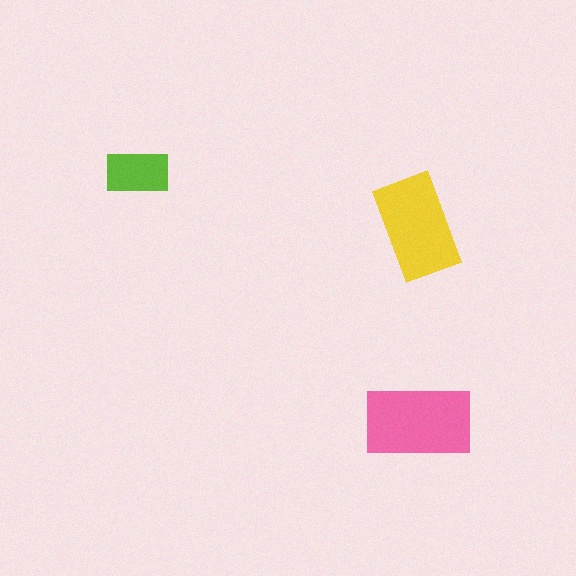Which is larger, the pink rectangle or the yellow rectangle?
The pink one.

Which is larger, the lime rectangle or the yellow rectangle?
The yellow one.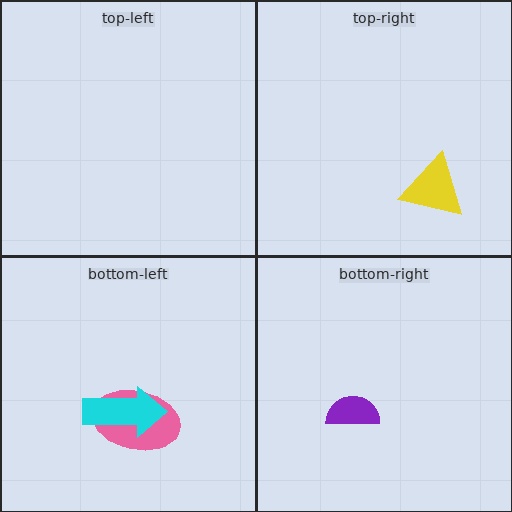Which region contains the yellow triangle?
The top-right region.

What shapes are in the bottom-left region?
The pink ellipse, the cyan arrow.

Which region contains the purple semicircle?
The bottom-right region.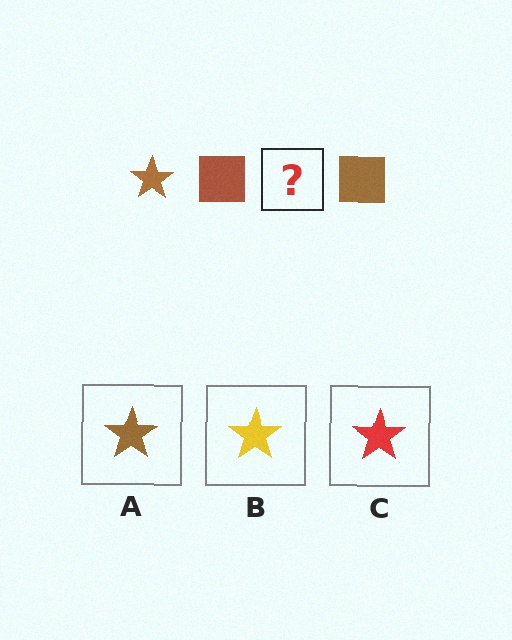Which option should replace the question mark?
Option A.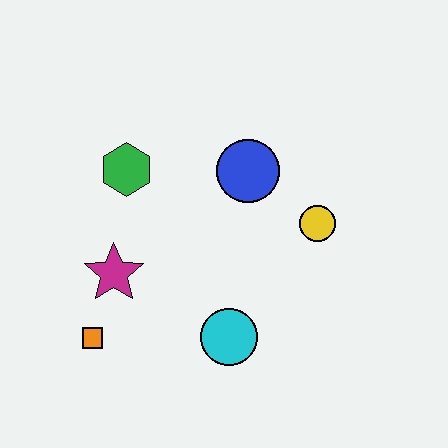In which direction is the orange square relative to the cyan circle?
The orange square is to the left of the cyan circle.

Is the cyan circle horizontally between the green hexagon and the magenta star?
No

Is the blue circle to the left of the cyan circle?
No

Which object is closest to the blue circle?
The yellow circle is closest to the blue circle.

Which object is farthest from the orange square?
The yellow circle is farthest from the orange square.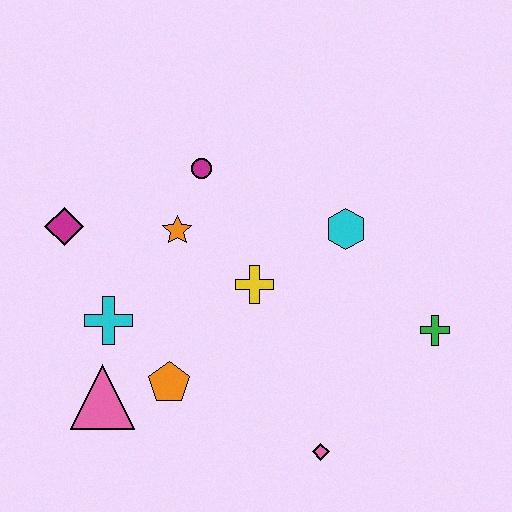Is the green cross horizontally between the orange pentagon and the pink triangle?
No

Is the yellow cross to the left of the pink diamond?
Yes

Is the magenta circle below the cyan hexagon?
No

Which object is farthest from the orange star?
The green cross is farthest from the orange star.